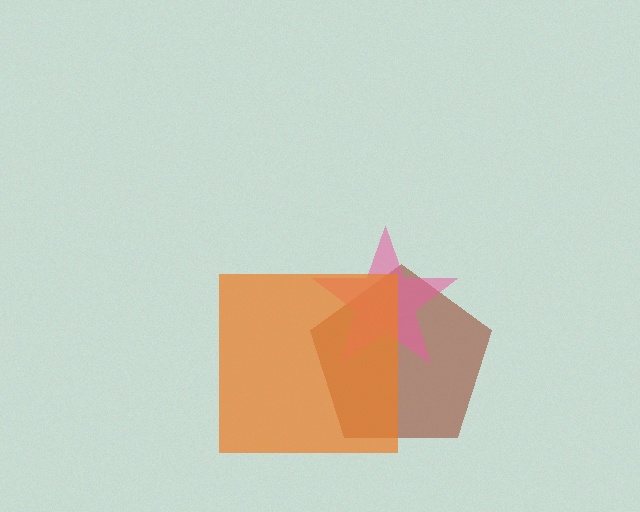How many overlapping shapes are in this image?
There are 3 overlapping shapes in the image.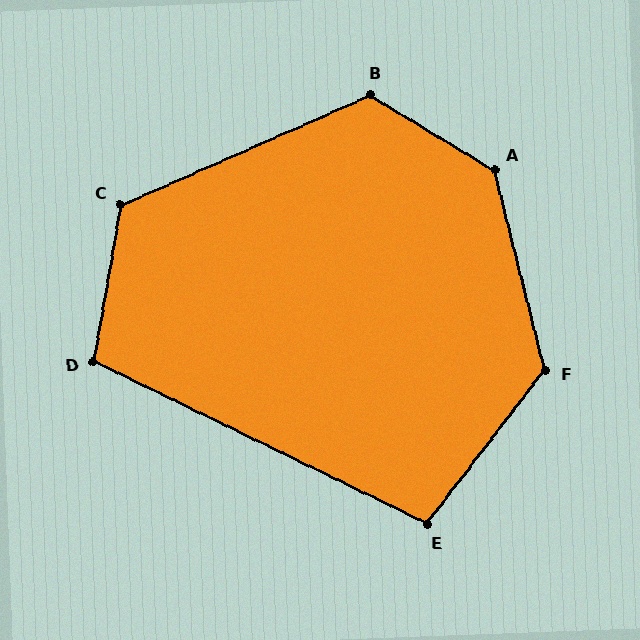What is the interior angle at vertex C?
Approximately 123 degrees (obtuse).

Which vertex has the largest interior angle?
A, at approximately 135 degrees.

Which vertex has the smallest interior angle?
E, at approximately 102 degrees.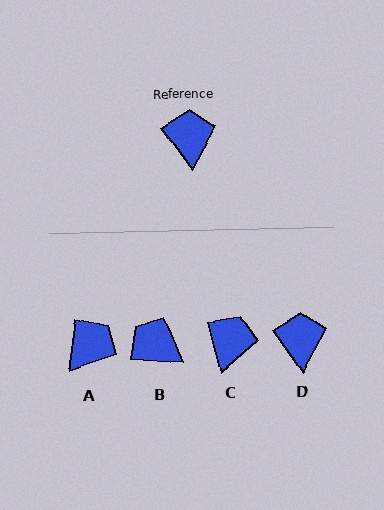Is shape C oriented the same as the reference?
No, it is off by about 21 degrees.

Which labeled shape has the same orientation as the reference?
D.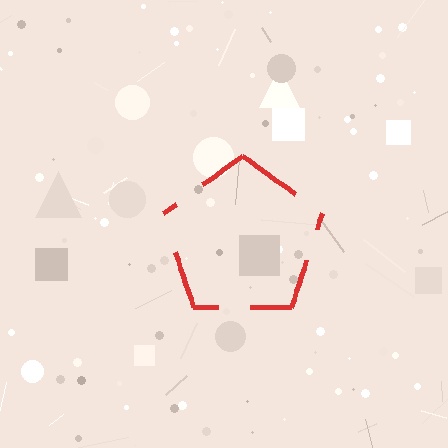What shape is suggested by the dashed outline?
The dashed outline suggests a pentagon.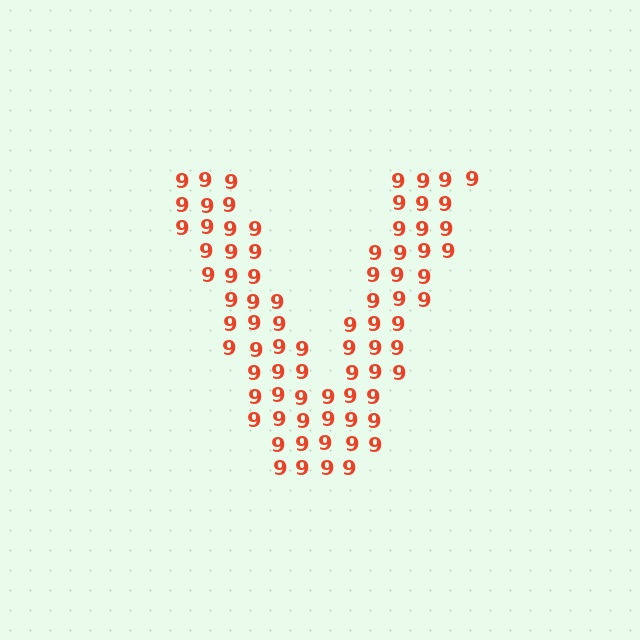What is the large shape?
The large shape is the letter V.